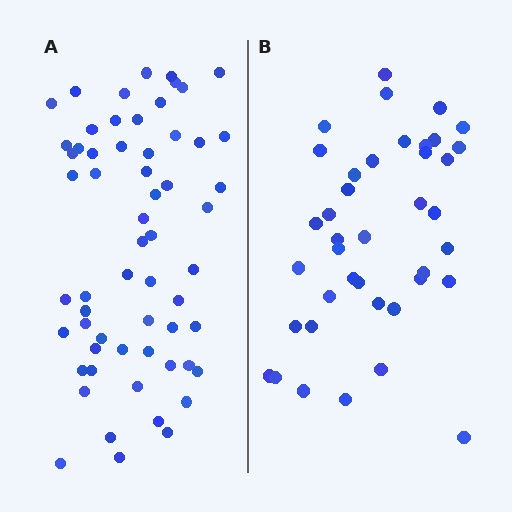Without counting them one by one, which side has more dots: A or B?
Region A (the left region) has more dots.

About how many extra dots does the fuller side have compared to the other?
Region A has approximately 20 more dots than region B.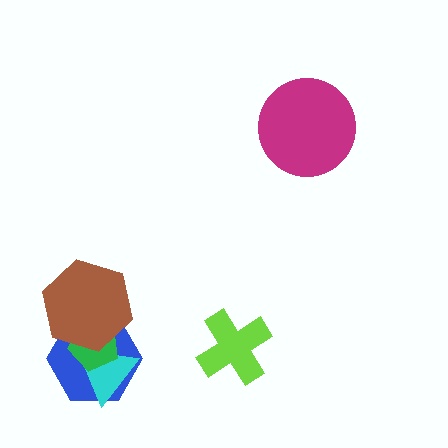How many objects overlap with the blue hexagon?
3 objects overlap with the blue hexagon.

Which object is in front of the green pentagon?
The brown hexagon is in front of the green pentagon.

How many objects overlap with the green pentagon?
3 objects overlap with the green pentagon.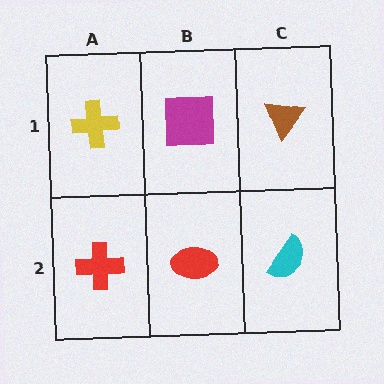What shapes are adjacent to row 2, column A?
A yellow cross (row 1, column A), a red ellipse (row 2, column B).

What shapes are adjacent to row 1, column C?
A cyan semicircle (row 2, column C), a magenta square (row 1, column B).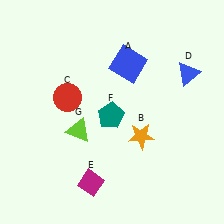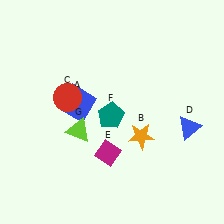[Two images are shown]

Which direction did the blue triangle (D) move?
The blue triangle (D) moved down.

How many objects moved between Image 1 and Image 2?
3 objects moved between the two images.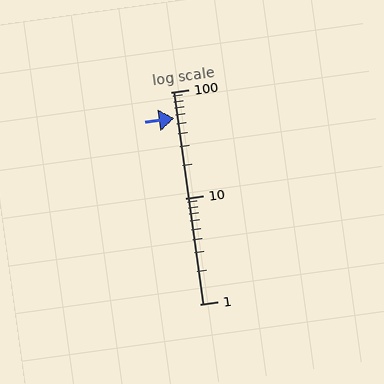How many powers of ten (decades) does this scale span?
The scale spans 2 decades, from 1 to 100.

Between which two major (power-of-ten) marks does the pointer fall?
The pointer is between 10 and 100.